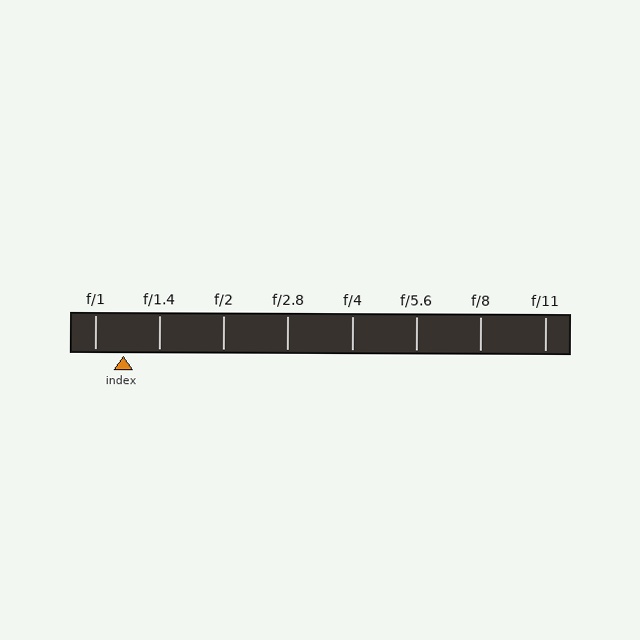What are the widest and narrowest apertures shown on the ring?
The widest aperture shown is f/1 and the narrowest is f/11.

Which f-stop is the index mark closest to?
The index mark is closest to f/1.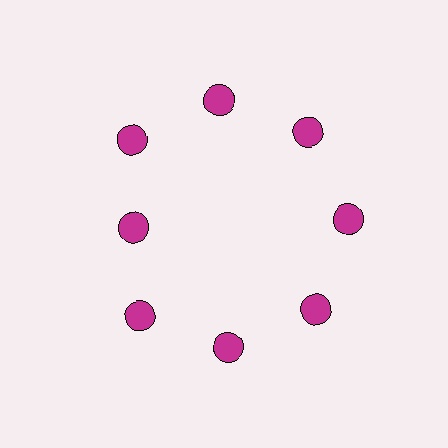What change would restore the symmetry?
The symmetry would be restored by moving it outward, back onto the ring so that all 8 circles sit at equal angles and equal distance from the center.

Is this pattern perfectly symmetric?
No. The 8 magenta circles are arranged in a ring, but one element near the 9 o'clock position is pulled inward toward the center, breaking the 8-fold rotational symmetry.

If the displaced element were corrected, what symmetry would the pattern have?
It would have 8-fold rotational symmetry — the pattern would map onto itself every 45 degrees.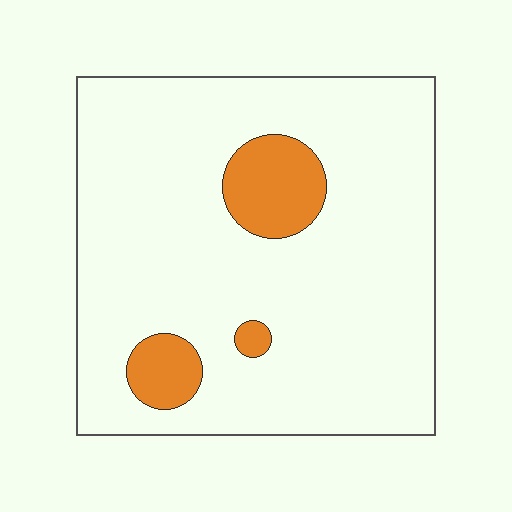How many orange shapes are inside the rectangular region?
3.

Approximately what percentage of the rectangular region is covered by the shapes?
Approximately 10%.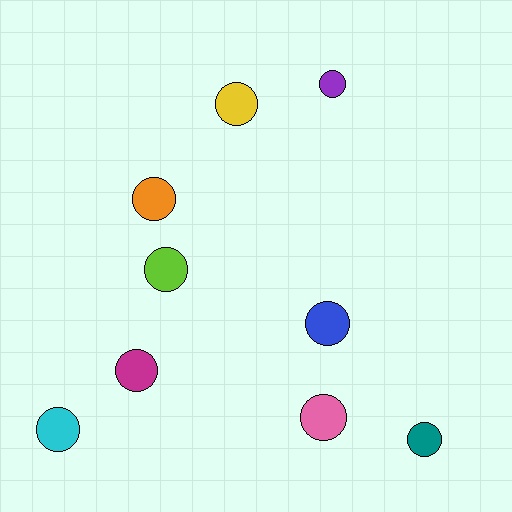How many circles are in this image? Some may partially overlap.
There are 9 circles.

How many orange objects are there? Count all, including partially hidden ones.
There is 1 orange object.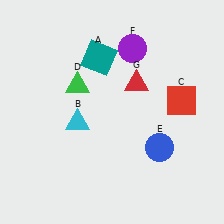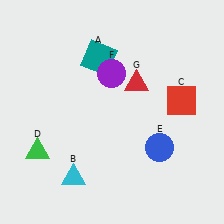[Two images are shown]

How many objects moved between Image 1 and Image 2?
3 objects moved between the two images.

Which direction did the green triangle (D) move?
The green triangle (D) moved down.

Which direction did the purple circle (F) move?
The purple circle (F) moved down.